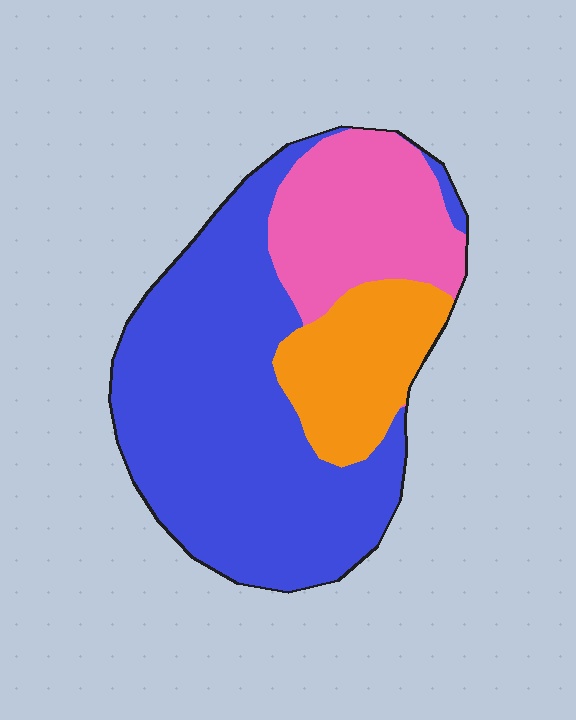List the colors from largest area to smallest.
From largest to smallest: blue, pink, orange.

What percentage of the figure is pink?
Pink takes up about one quarter (1/4) of the figure.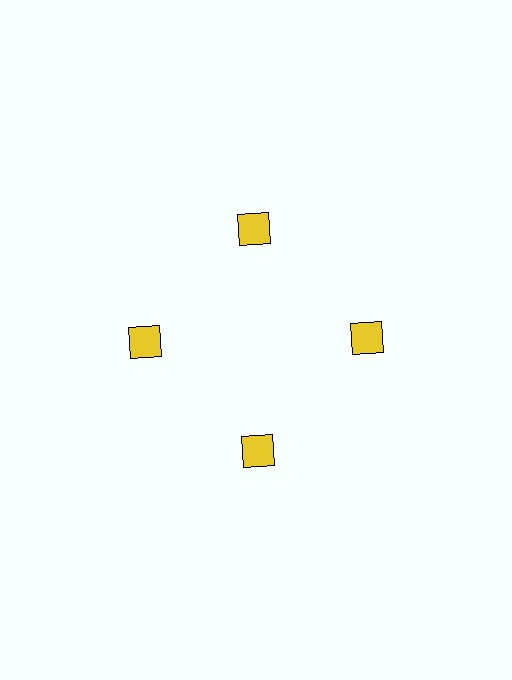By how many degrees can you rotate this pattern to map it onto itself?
The pattern maps onto itself every 90 degrees of rotation.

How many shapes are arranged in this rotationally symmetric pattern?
There are 4 shapes, arranged in 4 groups of 1.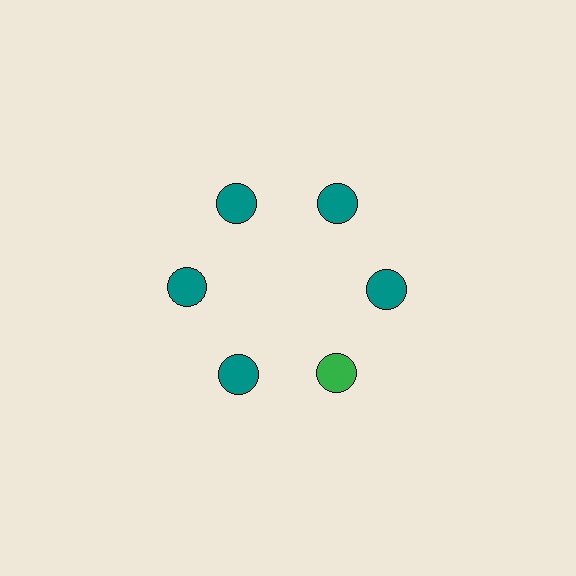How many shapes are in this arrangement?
There are 6 shapes arranged in a ring pattern.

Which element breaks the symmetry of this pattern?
The green circle at roughly the 5 o'clock position breaks the symmetry. All other shapes are teal circles.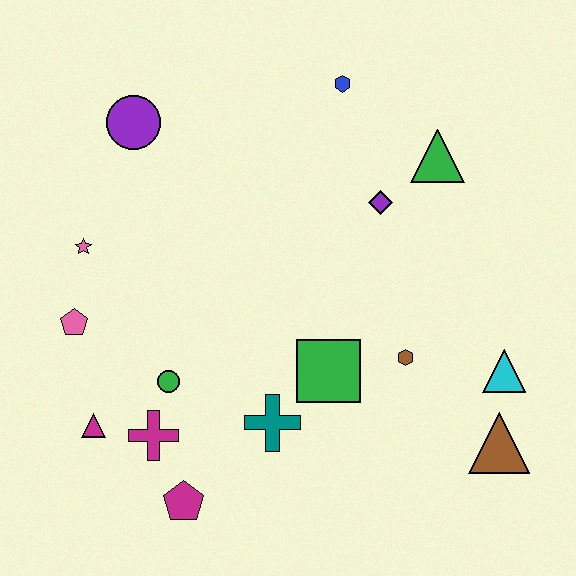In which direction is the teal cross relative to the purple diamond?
The teal cross is below the purple diamond.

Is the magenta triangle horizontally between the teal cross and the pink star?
Yes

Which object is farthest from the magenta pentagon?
The blue hexagon is farthest from the magenta pentagon.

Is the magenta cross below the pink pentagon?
Yes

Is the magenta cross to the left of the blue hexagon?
Yes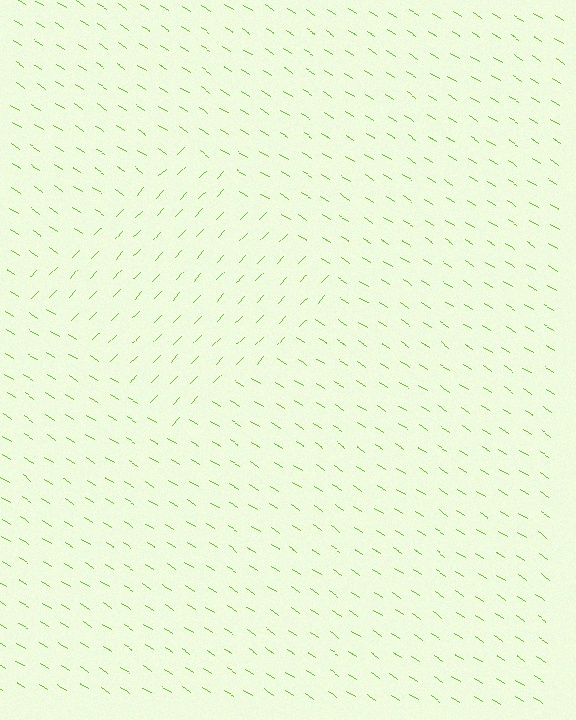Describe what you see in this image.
The image is filled with small lime line segments. A diamond region in the image has lines oriented differently from the surrounding lines, creating a visible texture boundary.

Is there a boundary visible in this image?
Yes, there is a texture boundary formed by a change in line orientation.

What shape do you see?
I see a diamond.